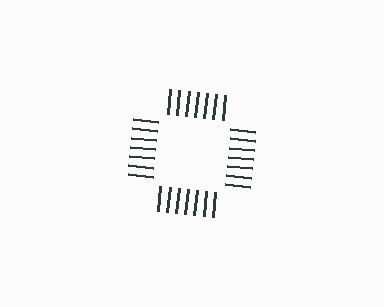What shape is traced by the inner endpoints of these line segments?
An illusory square — the line segments terminate on its edges but no continuous stroke is drawn.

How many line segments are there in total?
28 — 7 along each of the 4 edges.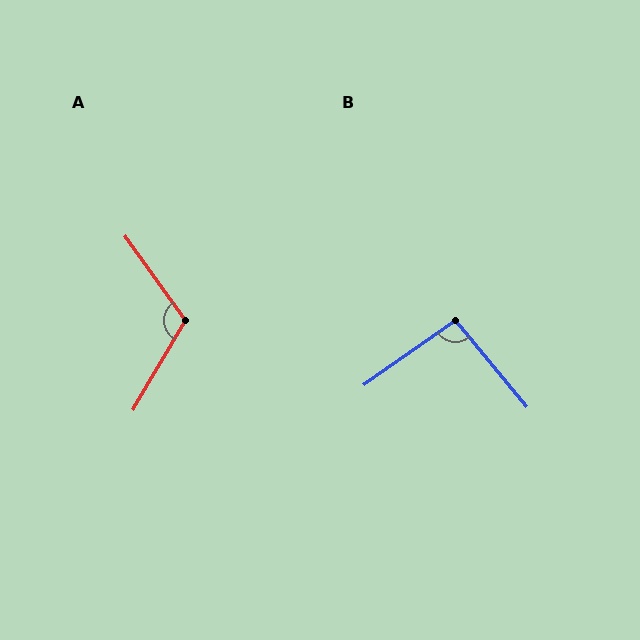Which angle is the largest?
A, at approximately 114 degrees.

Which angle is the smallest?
B, at approximately 95 degrees.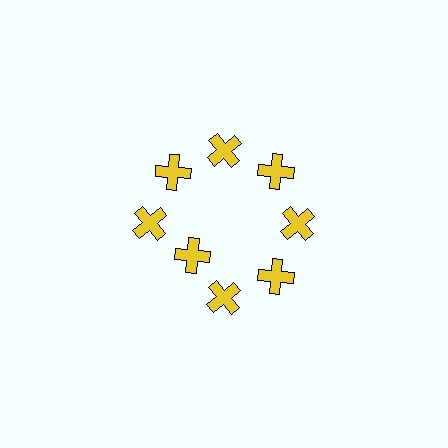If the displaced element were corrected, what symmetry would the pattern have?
It would have 8-fold rotational symmetry — the pattern would map onto itself every 45 degrees.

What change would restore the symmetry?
The symmetry would be restored by moving it outward, back onto the ring so that all 8 crosses sit at equal angles and equal distance from the center.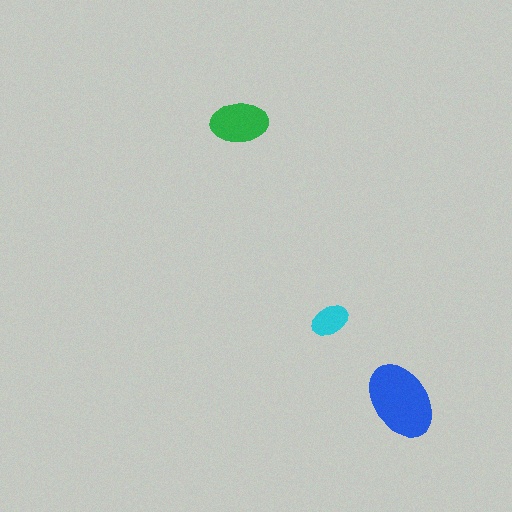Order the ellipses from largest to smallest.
the blue one, the green one, the cyan one.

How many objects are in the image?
There are 3 objects in the image.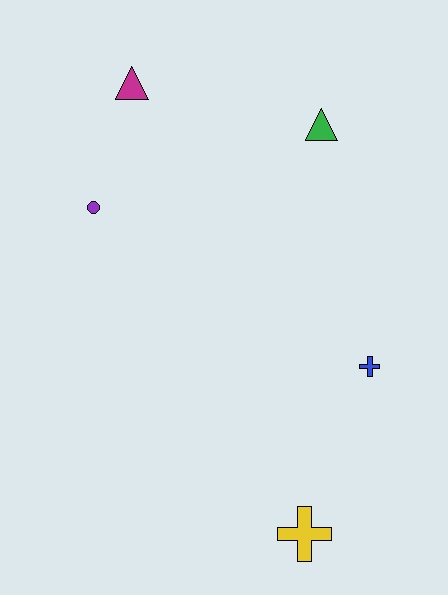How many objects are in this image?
There are 5 objects.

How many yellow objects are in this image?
There is 1 yellow object.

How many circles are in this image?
There is 1 circle.